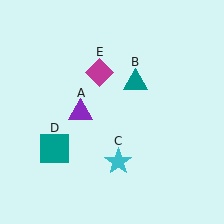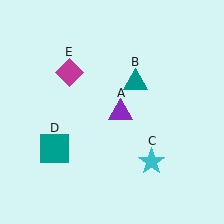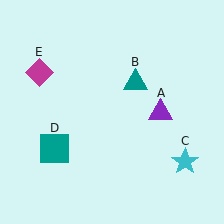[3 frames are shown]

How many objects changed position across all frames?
3 objects changed position: purple triangle (object A), cyan star (object C), magenta diamond (object E).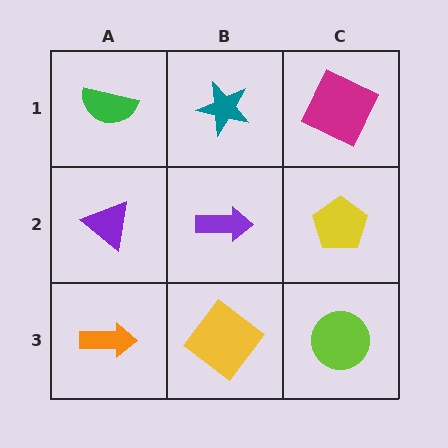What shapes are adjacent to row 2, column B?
A teal star (row 1, column B), a yellow diamond (row 3, column B), a purple triangle (row 2, column A), a yellow pentagon (row 2, column C).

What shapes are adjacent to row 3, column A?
A purple triangle (row 2, column A), a yellow diamond (row 3, column B).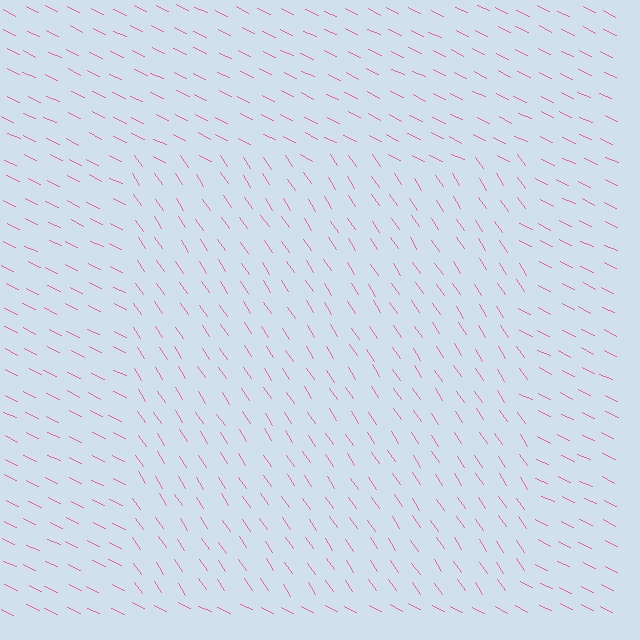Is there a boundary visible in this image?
Yes, there is a texture boundary formed by a change in line orientation.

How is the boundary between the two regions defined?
The boundary is defined purely by a change in line orientation (approximately 31 degrees difference). All lines are the same color and thickness.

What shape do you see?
I see a rectangle.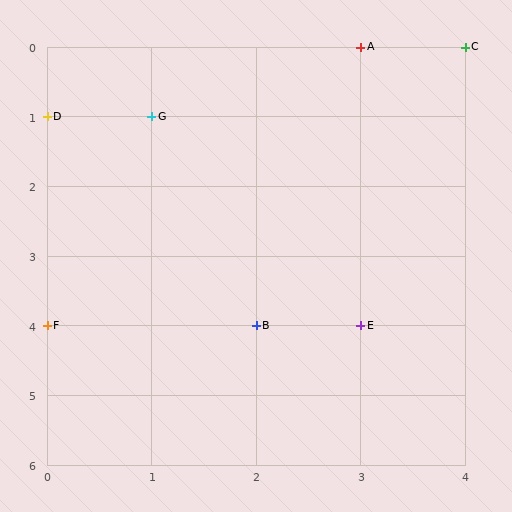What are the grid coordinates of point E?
Point E is at grid coordinates (3, 4).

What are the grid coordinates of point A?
Point A is at grid coordinates (3, 0).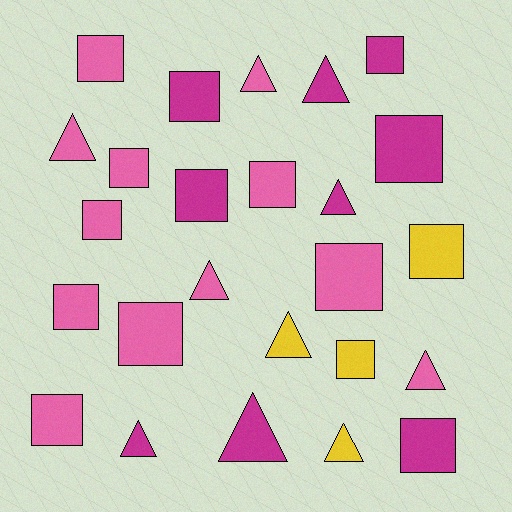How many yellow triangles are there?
There are 2 yellow triangles.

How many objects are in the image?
There are 25 objects.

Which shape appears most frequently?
Square, with 15 objects.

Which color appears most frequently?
Pink, with 12 objects.